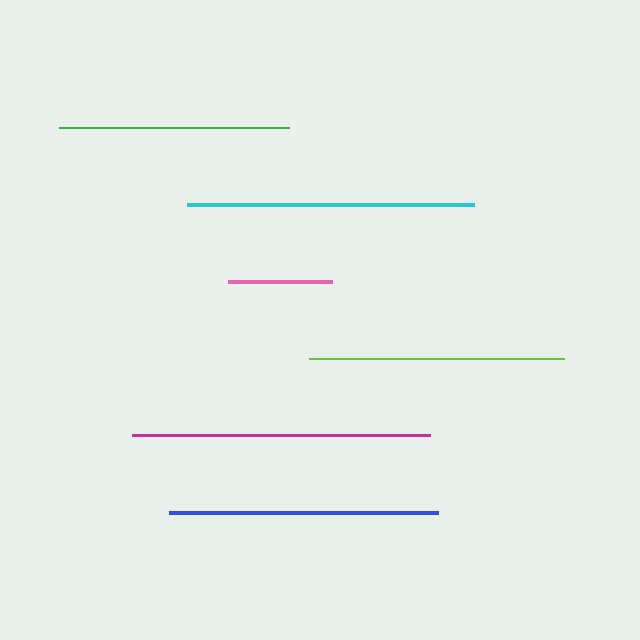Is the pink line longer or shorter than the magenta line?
The magenta line is longer than the pink line.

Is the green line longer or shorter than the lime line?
The lime line is longer than the green line.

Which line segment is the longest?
The magenta line is the longest at approximately 298 pixels.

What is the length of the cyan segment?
The cyan segment is approximately 286 pixels long.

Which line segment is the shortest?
The pink line is the shortest at approximately 104 pixels.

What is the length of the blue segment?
The blue segment is approximately 269 pixels long.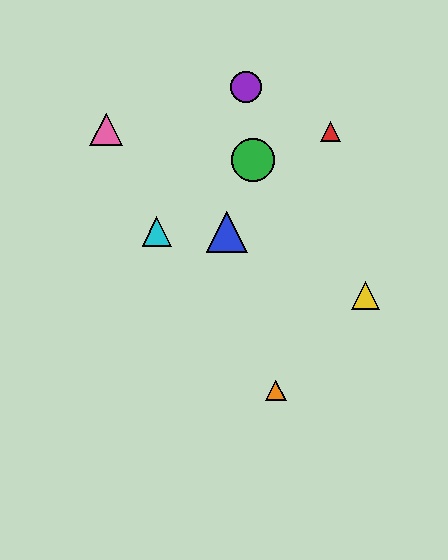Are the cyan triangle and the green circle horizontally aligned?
No, the cyan triangle is at y≈232 and the green circle is at y≈160.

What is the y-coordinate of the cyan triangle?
The cyan triangle is at y≈232.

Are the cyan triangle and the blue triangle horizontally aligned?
Yes, both are at y≈232.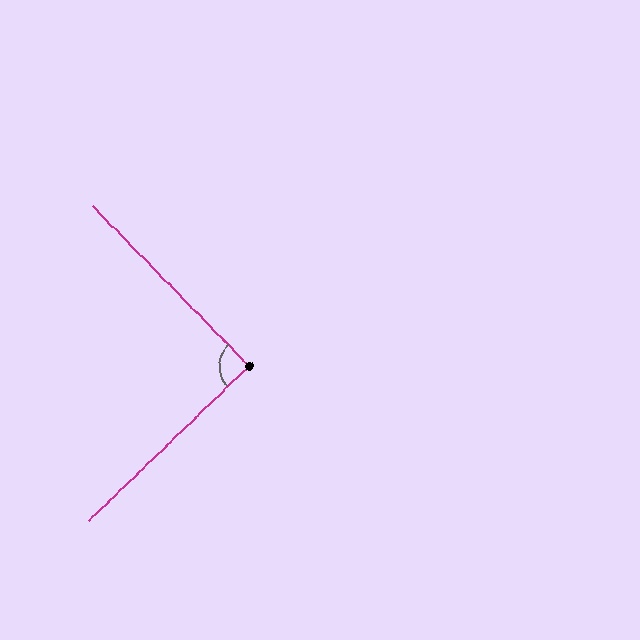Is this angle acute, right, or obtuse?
It is approximately a right angle.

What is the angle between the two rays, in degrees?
Approximately 90 degrees.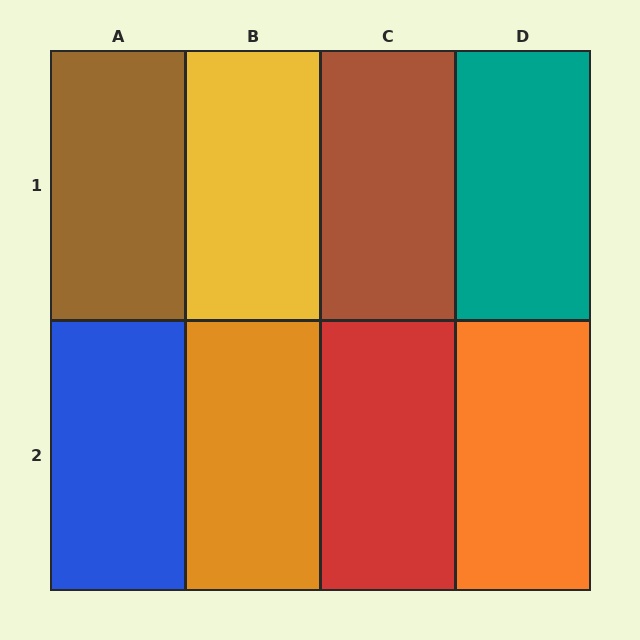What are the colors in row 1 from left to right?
Brown, yellow, brown, teal.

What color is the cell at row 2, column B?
Orange.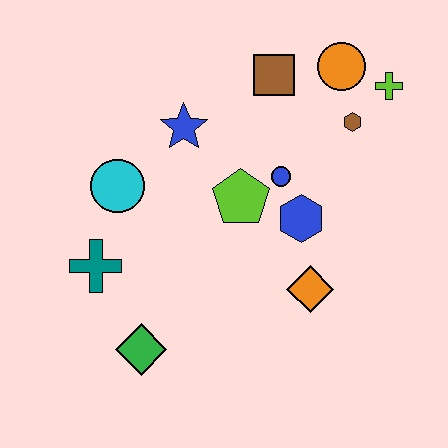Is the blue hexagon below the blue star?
Yes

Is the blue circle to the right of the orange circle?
No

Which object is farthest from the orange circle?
The green diamond is farthest from the orange circle.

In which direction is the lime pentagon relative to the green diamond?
The lime pentagon is above the green diamond.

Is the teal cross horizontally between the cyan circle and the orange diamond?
No